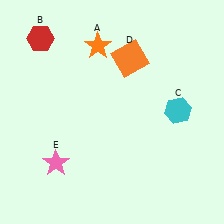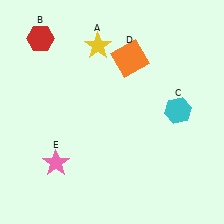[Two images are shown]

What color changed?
The star (A) changed from orange in Image 1 to yellow in Image 2.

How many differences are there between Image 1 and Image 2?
There is 1 difference between the two images.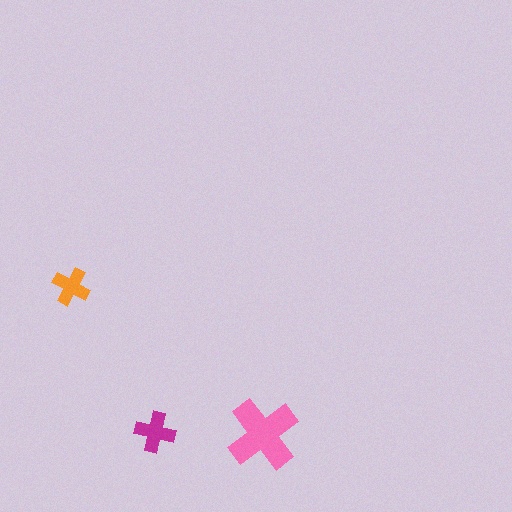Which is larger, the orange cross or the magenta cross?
The magenta one.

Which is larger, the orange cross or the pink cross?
The pink one.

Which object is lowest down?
The pink cross is bottommost.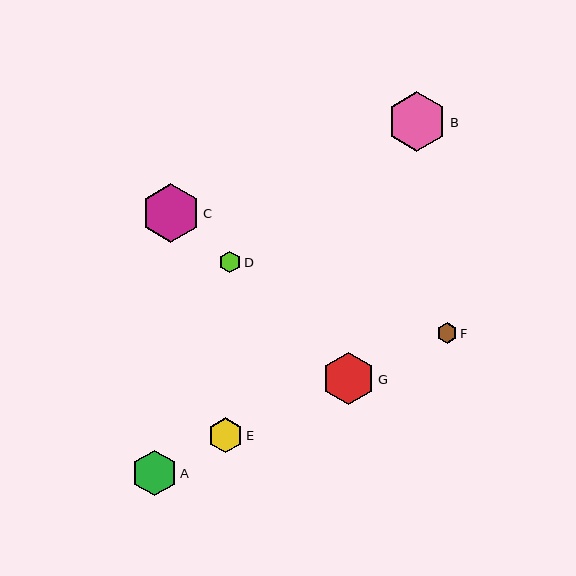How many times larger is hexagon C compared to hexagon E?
Hexagon C is approximately 1.7 times the size of hexagon E.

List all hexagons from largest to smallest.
From largest to smallest: B, C, G, A, E, D, F.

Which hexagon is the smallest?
Hexagon F is the smallest with a size of approximately 20 pixels.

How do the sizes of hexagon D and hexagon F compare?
Hexagon D and hexagon F are approximately the same size.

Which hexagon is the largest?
Hexagon B is the largest with a size of approximately 60 pixels.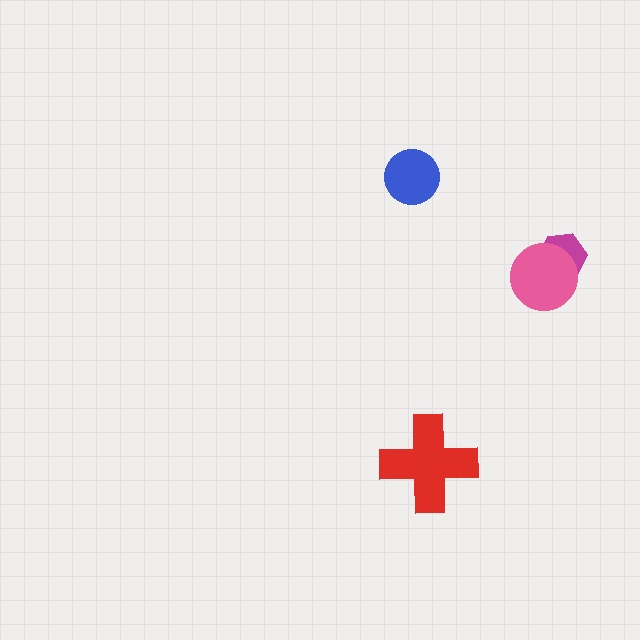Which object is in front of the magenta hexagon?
The pink circle is in front of the magenta hexagon.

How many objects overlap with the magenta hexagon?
1 object overlaps with the magenta hexagon.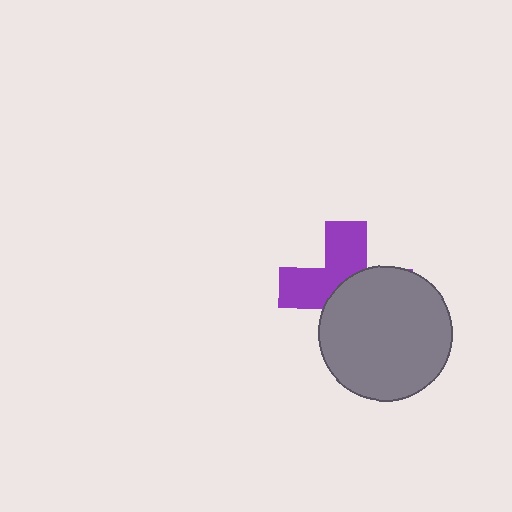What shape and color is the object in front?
The object in front is a gray circle.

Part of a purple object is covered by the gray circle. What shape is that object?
It is a cross.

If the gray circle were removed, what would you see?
You would see the complete purple cross.